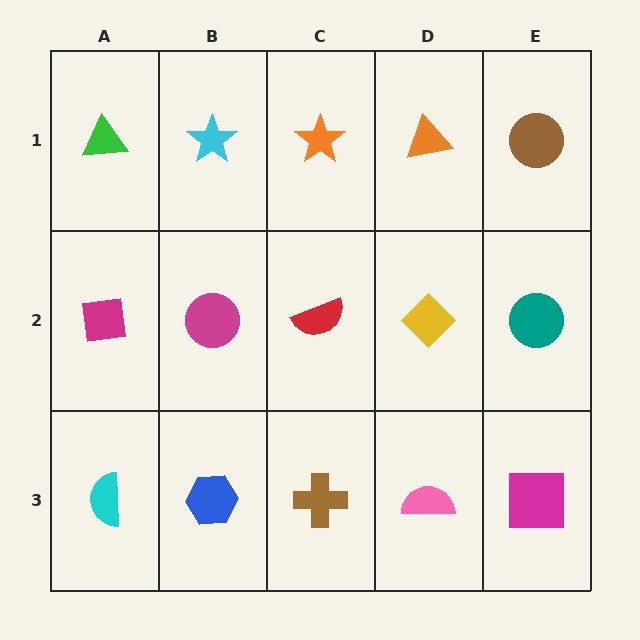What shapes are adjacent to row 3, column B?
A magenta circle (row 2, column B), a cyan semicircle (row 3, column A), a brown cross (row 3, column C).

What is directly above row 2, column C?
An orange star.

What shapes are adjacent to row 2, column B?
A cyan star (row 1, column B), a blue hexagon (row 3, column B), a magenta square (row 2, column A), a red semicircle (row 2, column C).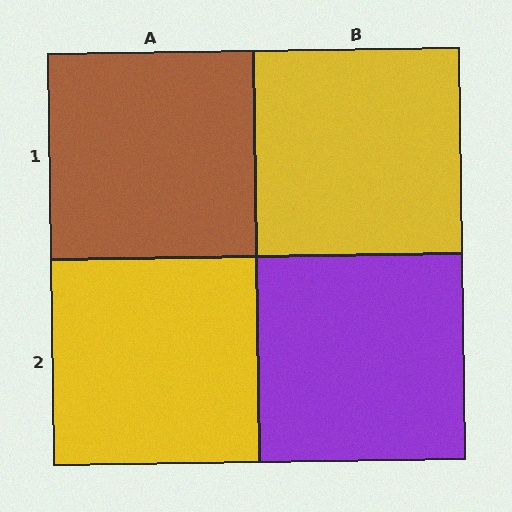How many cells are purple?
1 cell is purple.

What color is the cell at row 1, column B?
Yellow.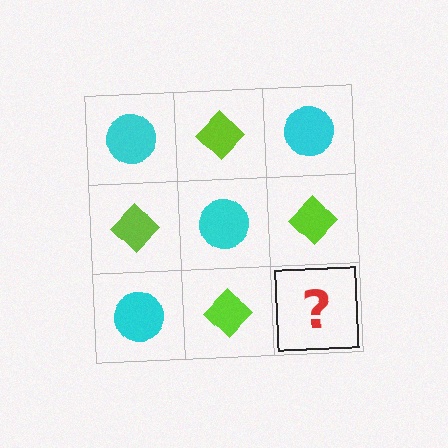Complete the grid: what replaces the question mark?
The question mark should be replaced with a cyan circle.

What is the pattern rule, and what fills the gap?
The rule is that it alternates cyan circle and lime diamond in a checkerboard pattern. The gap should be filled with a cyan circle.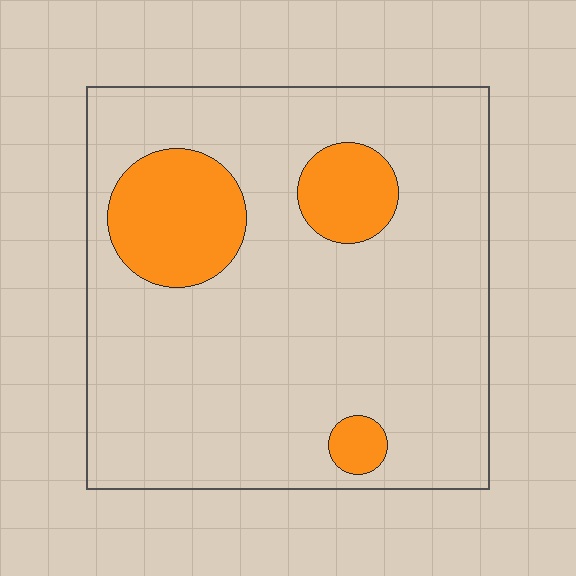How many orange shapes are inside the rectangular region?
3.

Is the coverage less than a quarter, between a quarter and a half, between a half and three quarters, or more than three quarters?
Less than a quarter.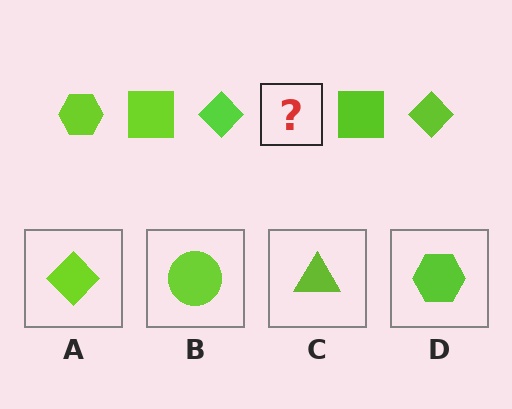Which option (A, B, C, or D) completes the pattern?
D.